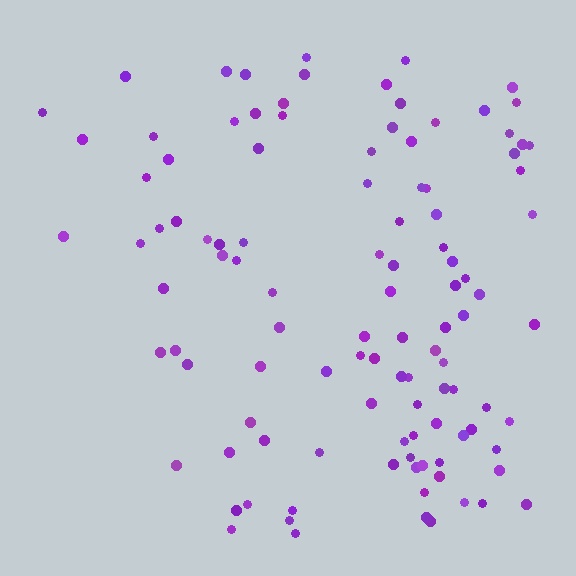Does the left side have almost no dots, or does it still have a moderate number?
Still a moderate number, just noticeably fewer than the right.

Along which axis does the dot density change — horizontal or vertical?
Horizontal.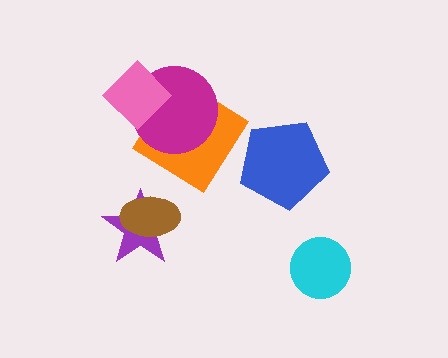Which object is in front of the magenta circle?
The pink diamond is in front of the magenta circle.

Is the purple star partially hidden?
Yes, it is partially covered by another shape.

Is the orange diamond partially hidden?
Yes, it is partially covered by another shape.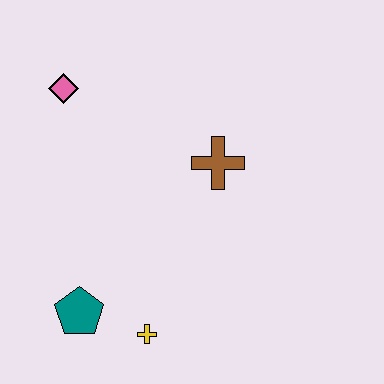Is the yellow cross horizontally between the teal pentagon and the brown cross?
Yes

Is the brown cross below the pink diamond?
Yes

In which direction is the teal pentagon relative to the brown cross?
The teal pentagon is below the brown cross.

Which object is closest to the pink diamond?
The brown cross is closest to the pink diamond.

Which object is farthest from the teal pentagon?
The pink diamond is farthest from the teal pentagon.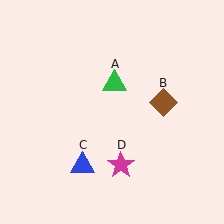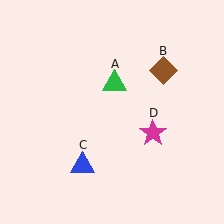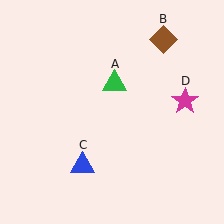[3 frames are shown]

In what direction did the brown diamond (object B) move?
The brown diamond (object B) moved up.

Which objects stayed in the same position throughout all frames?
Green triangle (object A) and blue triangle (object C) remained stationary.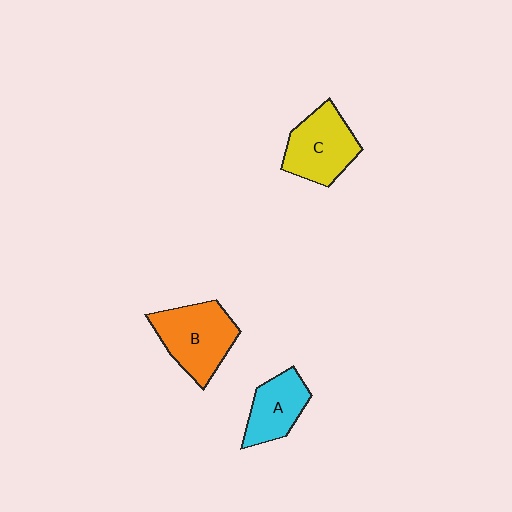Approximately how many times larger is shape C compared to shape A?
Approximately 1.3 times.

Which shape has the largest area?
Shape B (orange).